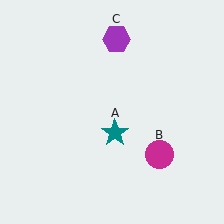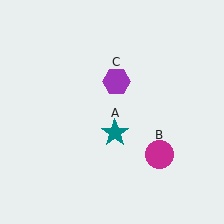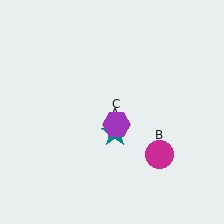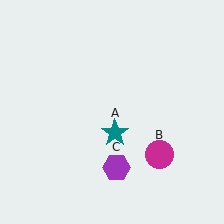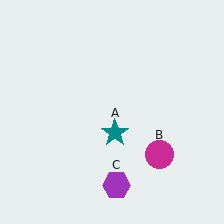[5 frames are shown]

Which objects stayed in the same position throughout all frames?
Teal star (object A) and magenta circle (object B) remained stationary.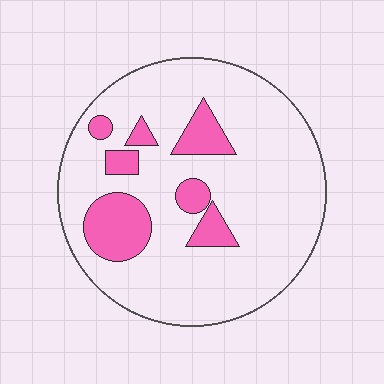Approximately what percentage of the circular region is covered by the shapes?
Approximately 15%.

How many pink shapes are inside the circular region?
7.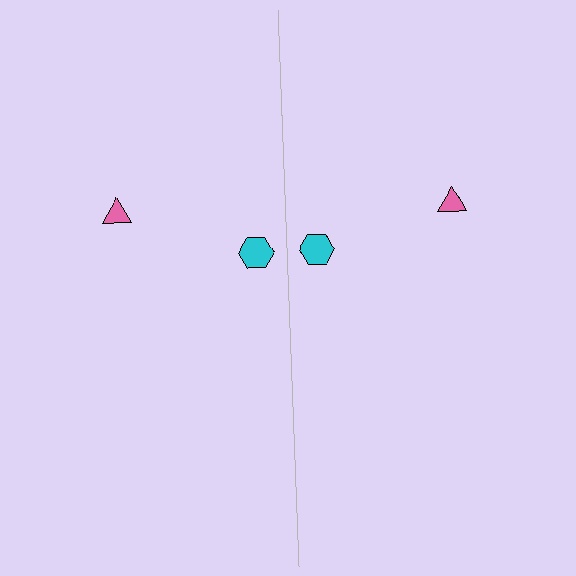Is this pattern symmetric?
Yes, this pattern has bilateral (reflection) symmetry.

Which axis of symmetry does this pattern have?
The pattern has a vertical axis of symmetry running through the center of the image.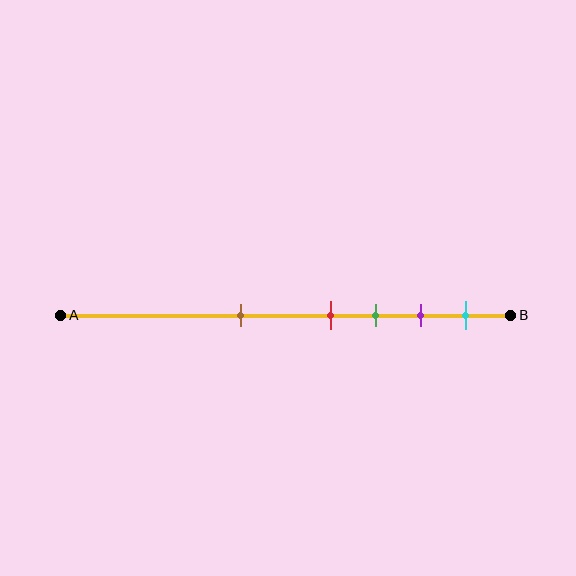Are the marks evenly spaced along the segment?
No, the marks are not evenly spaced.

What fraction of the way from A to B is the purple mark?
The purple mark is approximately 80% (0.8) of the way from A to B.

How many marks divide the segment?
There are 5 marks dividing the segment.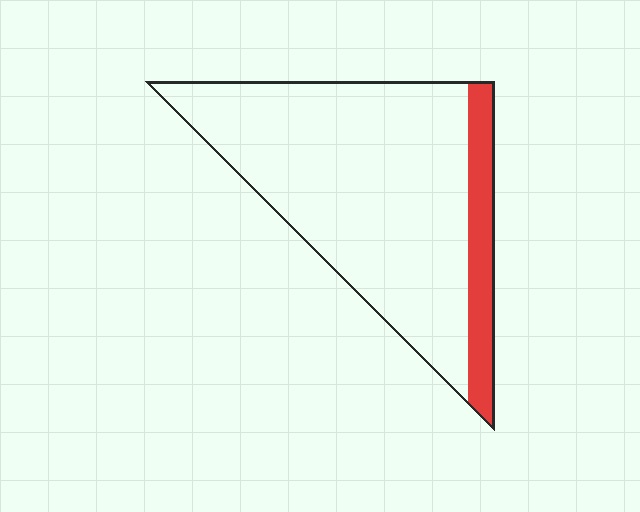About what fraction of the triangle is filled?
About one sixth (1/6).